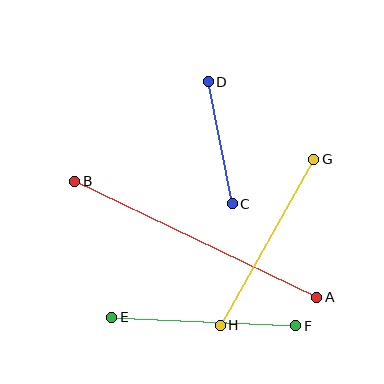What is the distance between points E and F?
The distance is approximately 184 pixels.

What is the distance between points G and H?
The distance is approximately 190 pixels.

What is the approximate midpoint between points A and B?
The midpoint is at approximately (196, 239) pixels.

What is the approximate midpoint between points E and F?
The midpoint is at approximately (204, 322) pixels.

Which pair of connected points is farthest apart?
Points A and B are farthest apart.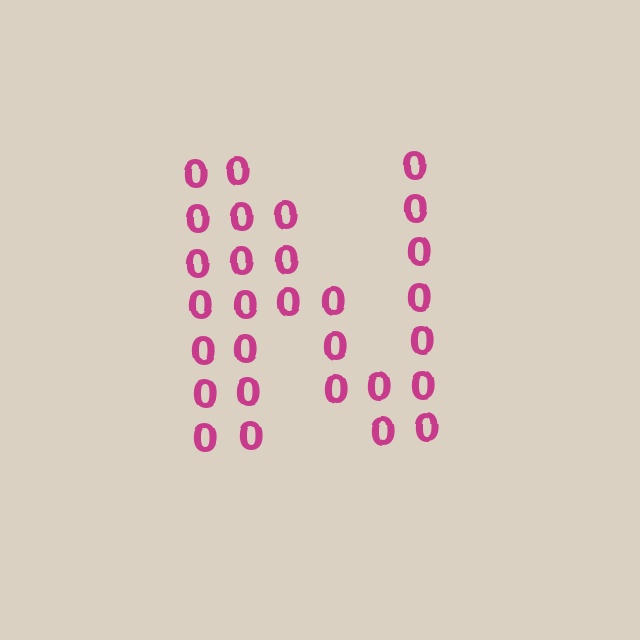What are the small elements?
The small elements are digit 0's.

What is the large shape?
The large shape is the letter N.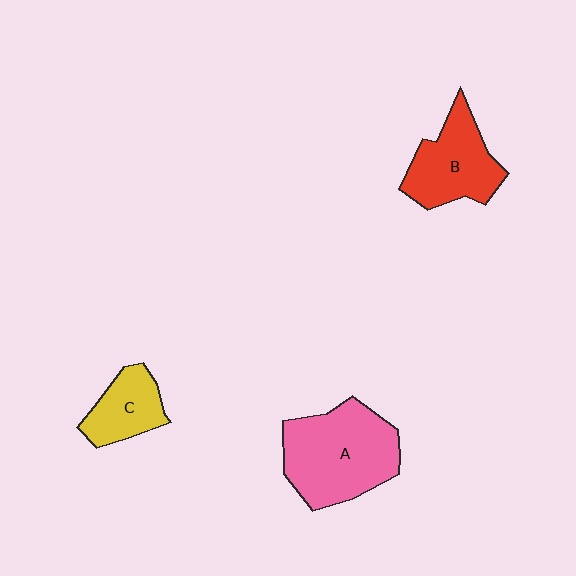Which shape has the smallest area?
Shape C (yellow).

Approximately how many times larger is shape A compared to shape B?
Approximately 1.4 times.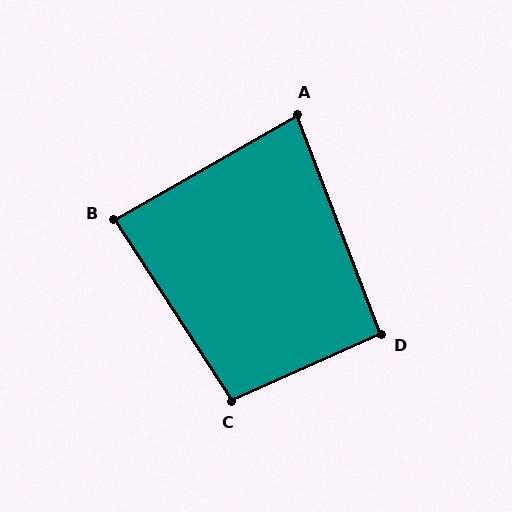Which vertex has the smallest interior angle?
A, at approximately 81 degrees.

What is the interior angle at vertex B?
Approximately 87 degrees (approximately right).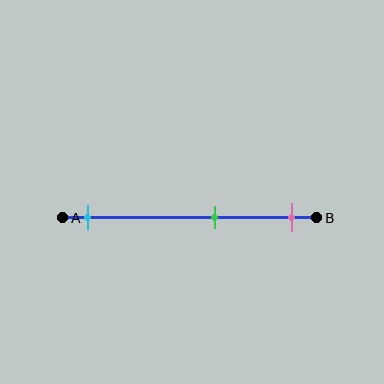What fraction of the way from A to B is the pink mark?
The pink mark is approximately 90% (0.9) of the way from A to B.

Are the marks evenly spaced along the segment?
No, the marks are not evenly spaced.